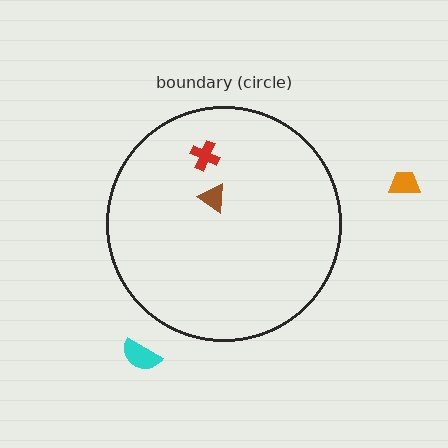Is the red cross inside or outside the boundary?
Inside.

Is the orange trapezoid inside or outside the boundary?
Outside.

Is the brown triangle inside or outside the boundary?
Inside.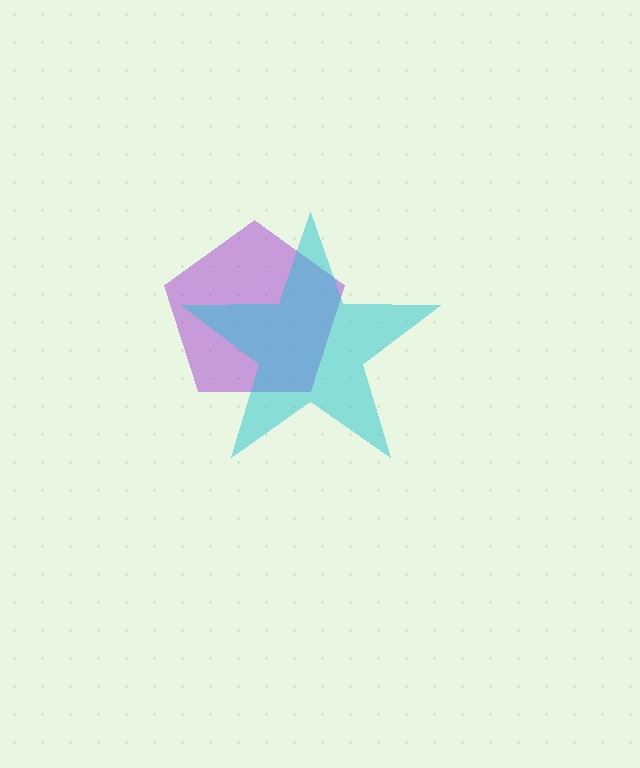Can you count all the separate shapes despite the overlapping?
Yes, there are 2 separate shapes.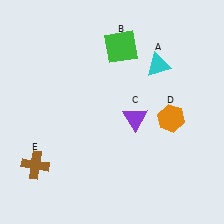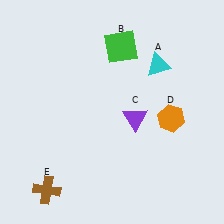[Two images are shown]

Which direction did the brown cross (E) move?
The brown cross (E) moved down.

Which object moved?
The brown cross (E) moved down.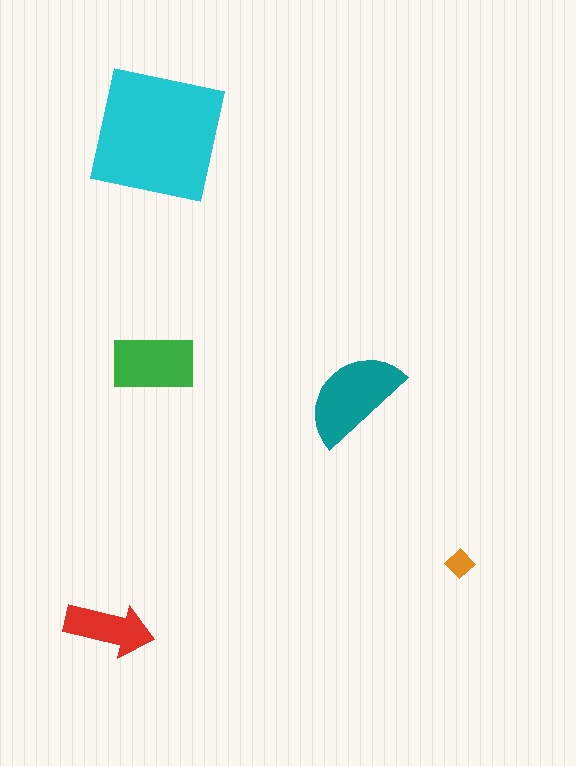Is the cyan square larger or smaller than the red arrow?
Larger.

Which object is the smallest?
The orange diamond.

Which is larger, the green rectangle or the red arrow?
The green rectangle.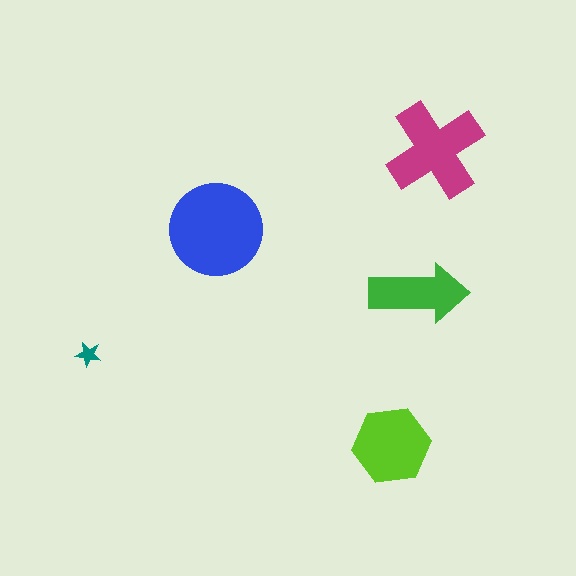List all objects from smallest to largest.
The teal star, the green arrow, the lime hexagon, the magenta cross, the blue circle.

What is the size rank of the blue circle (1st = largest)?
1st.